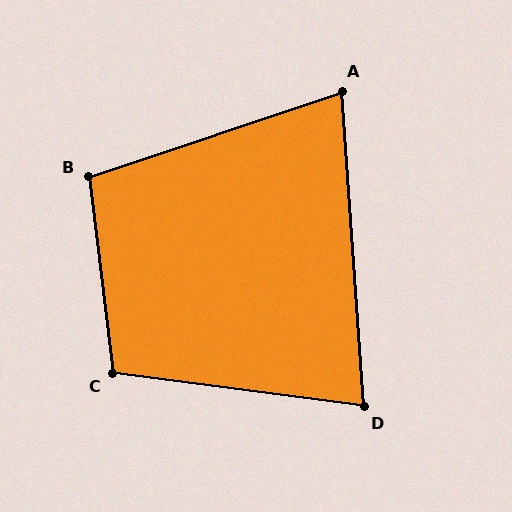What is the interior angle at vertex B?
Approximately 102 degrees (obtuse).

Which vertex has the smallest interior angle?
A, at approximately 75 degrees.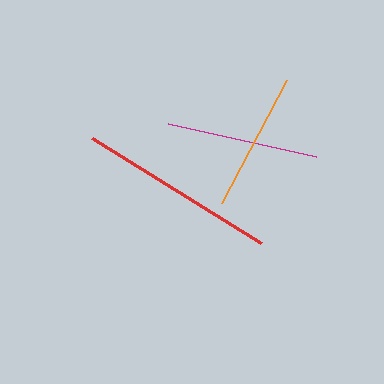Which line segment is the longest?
The red line is the longest at approximately 200 pixels.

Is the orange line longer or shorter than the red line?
The red line is longer than the orange line.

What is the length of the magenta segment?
The magenta segment is approximately 152 pixels long.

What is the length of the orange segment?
The orange segment is approximately 139 pixels long.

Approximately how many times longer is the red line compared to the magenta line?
The red line is approximately 1.3 times the length of the magenta line.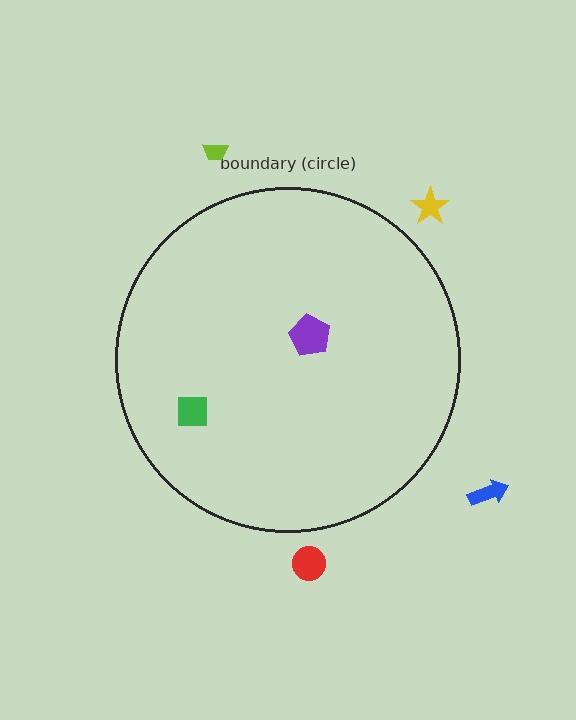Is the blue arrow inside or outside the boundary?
Outside.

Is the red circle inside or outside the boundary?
Outside.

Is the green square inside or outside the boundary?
Inside.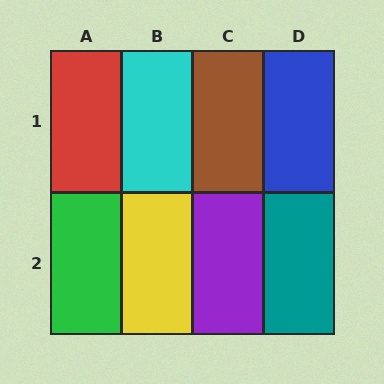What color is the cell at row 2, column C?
Purple.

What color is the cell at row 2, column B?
Yellow.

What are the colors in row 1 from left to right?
Red, cyan, brown, blue.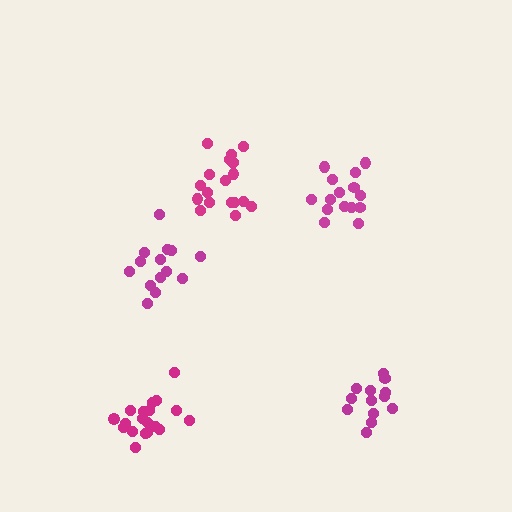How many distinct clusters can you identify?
There are 5 distinct clusters.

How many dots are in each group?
Group 1: 15 dots, Group 2: 19 dots, Group 3: 19 dots, Group 4: 13 dots, Group 5: 15 dots (81 total).